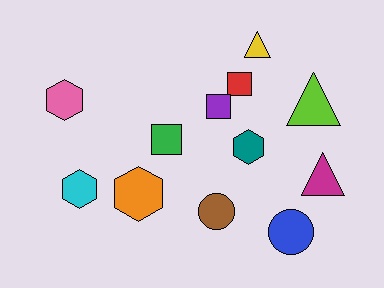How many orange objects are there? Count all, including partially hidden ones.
There is 1 orange object.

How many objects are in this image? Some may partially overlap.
There are 12 objects.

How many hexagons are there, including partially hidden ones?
There are 4 hexagons.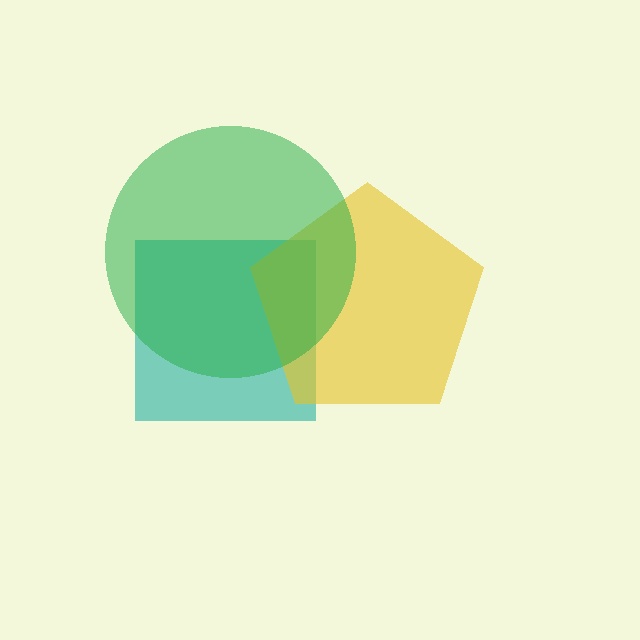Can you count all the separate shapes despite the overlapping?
Yes, there are 3 separate shapes.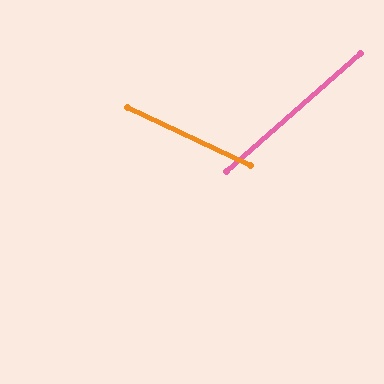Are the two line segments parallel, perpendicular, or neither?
Neither parallel nor perpendicular — they differ by about 67°.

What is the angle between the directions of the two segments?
Approximately 67 degrees.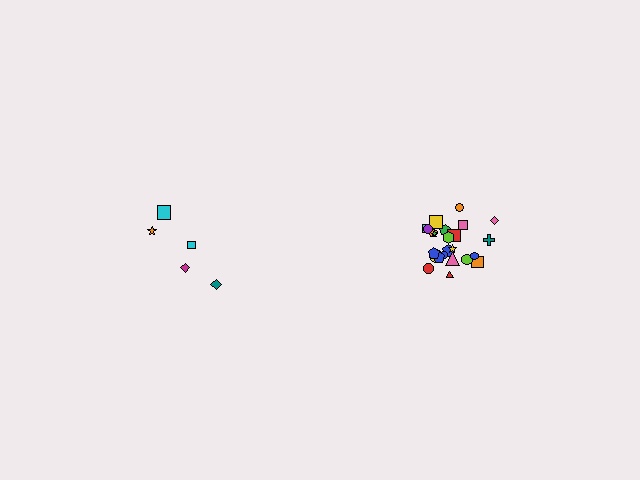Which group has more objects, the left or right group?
The right group.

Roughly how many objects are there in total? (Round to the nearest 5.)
Roughly 30 objects in total.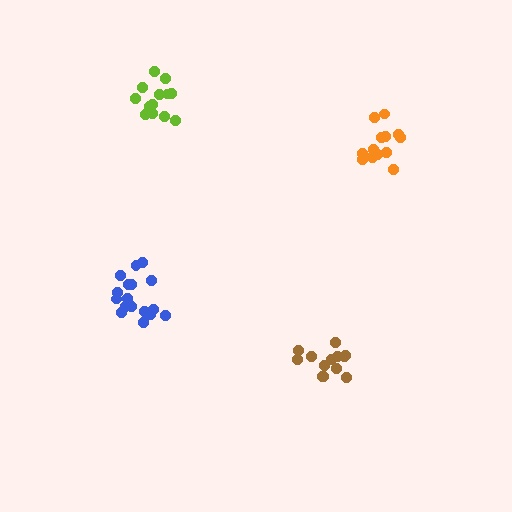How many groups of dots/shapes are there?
There are 4 groups.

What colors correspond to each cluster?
The clusters are colored: blue, brown, orange, lime.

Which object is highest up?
The lime cluster is topmost.